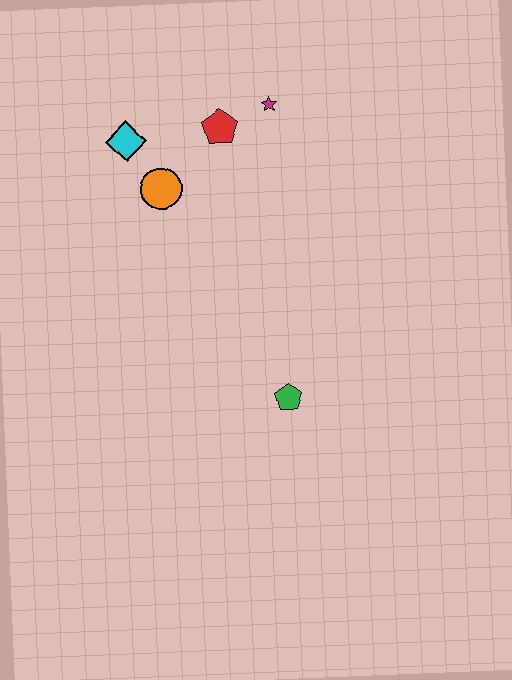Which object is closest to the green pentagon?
The orange circle is closest to the green pentagon.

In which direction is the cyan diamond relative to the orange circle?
The cyan diamond is above the orange circle.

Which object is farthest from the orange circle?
The green pentagon is farthest from the orange circle.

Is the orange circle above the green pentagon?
Yes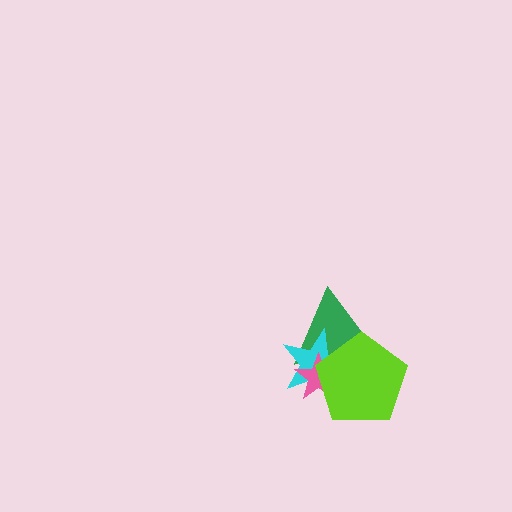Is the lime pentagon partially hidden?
No, no other shape covers it.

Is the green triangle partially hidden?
Yes, it is partially covered by another shape.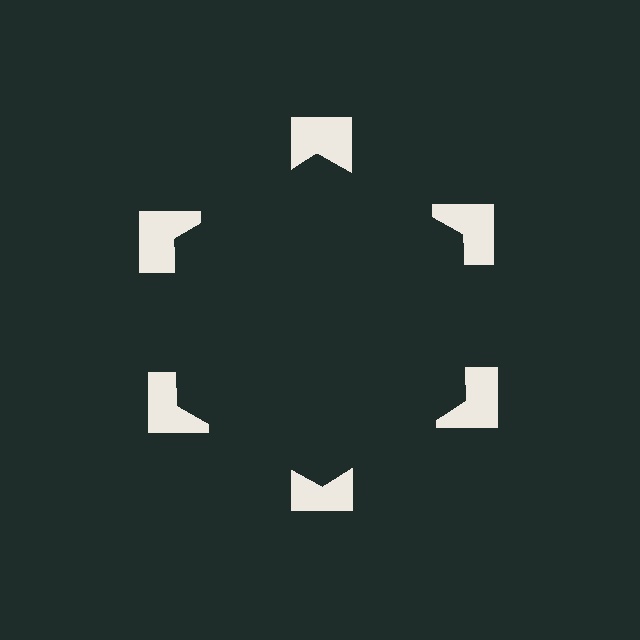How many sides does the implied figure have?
6 sides.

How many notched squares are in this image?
There are 6 — one at each vertex of the illusory hexagon.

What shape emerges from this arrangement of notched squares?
An illusory hexagon — its edges are inferred from the aligned wedge cuts in the notched squares, not physically drawn.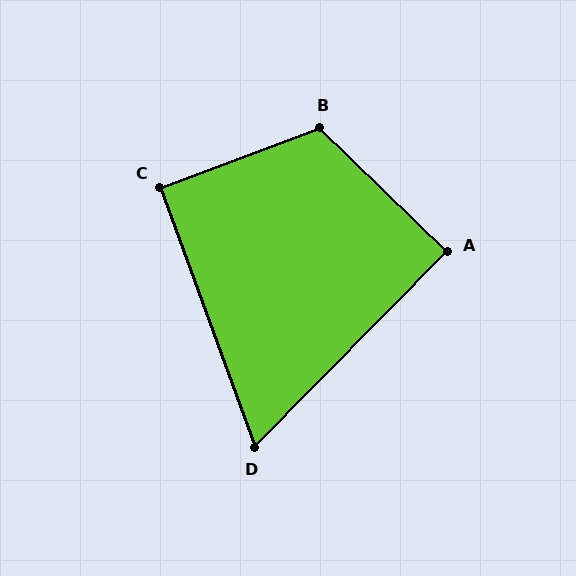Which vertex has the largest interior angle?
B, at approximately 116 degrees.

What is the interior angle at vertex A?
Approximately 90 degrees (approximately right).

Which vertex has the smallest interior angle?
D, at approximately 64 degrees.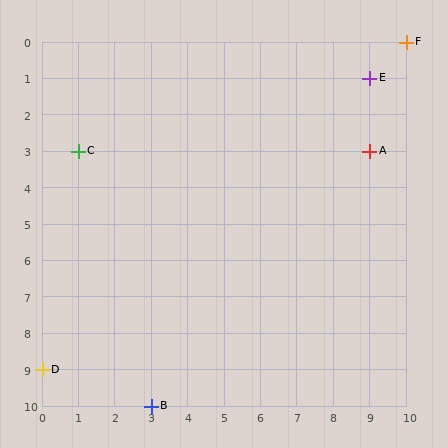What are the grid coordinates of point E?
Point E is at grid coordinates (9, 1).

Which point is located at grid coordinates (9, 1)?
Point E is at (9, 1).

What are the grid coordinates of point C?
Point C is at grid coordinates (1, 3).